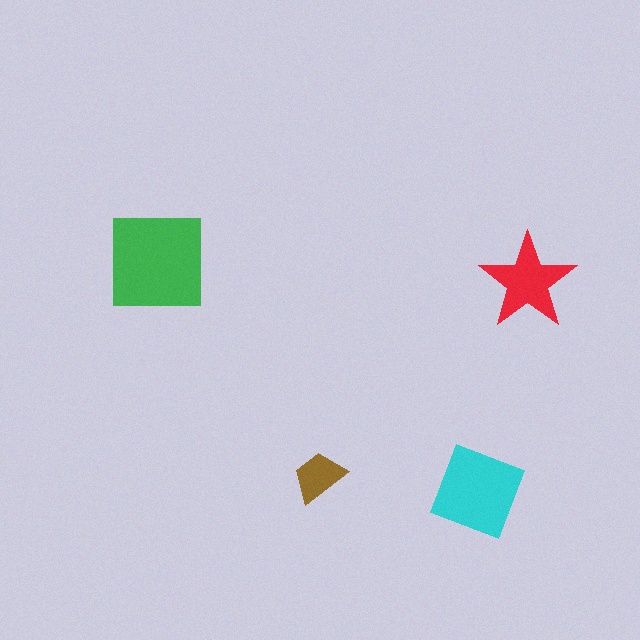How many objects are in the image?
There are 4 objects in the image.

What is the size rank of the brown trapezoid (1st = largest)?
4th.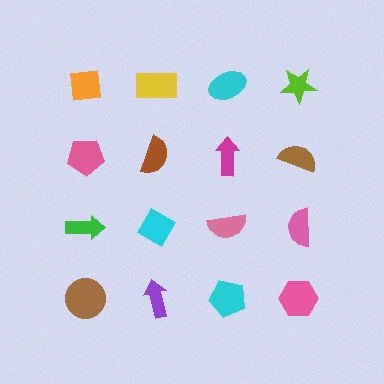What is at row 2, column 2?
A brown semicircle.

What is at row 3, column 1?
A green arrow.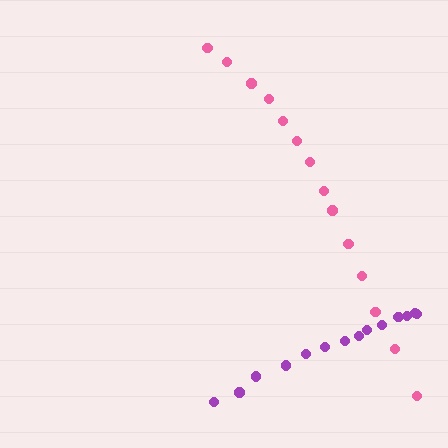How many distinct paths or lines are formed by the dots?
There are 2 distinct paths.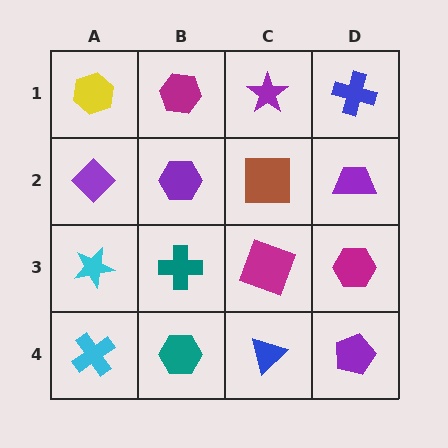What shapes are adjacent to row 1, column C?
A brown square (row 2, column C), a magenta hexagon (row 1, column B), a blue cross (row 1, column D).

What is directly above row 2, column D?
A blue cross.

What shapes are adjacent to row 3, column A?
A purple diamond (row 2, column A), a cyan cross (row 4, column A), a teal cross (row 3, column B).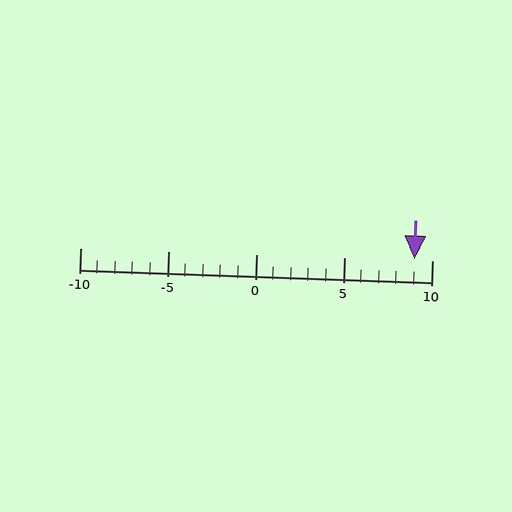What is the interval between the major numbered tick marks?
The major tick marks are spaced 5 units apart.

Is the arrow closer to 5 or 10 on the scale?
The arrow is closer to 10.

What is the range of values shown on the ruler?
The ruler shows values from -10 to 10.